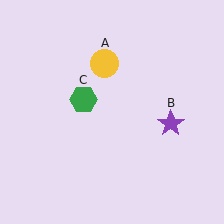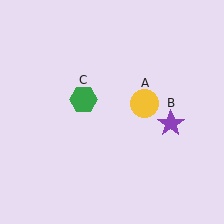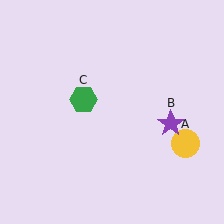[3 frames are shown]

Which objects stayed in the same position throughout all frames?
Purple star (object B) and green hexagon (object C) remained stationary.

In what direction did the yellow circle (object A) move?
The yellow circle (object A) moved down and to the right.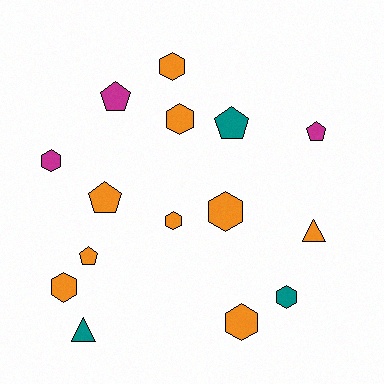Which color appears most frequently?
Orange, with 9 objects.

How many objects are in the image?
There are 15 objects.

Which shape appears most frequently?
Hexagon, with 8 objects.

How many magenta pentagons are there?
There are 2 magenta pentagons.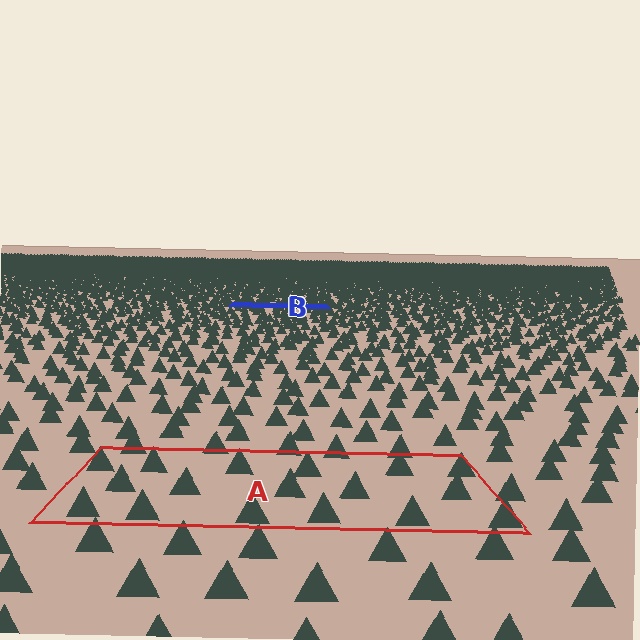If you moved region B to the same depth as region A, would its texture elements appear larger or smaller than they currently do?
They would appear larger. At a closer depth, the same texture elements are projected at a bigger on-screen size.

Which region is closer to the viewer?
Region A is closer. The texture elements there are larger and more spread out.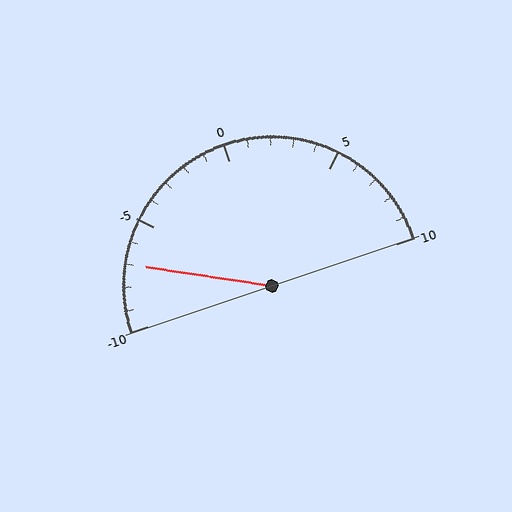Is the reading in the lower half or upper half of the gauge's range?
The reading is in the lower half of the range (-10 to 10).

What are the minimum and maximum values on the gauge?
The gauge ranges from -10 to 10.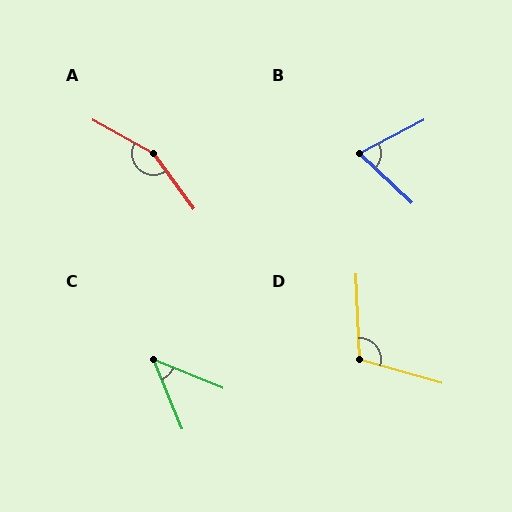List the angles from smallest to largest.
C (45°), B (71°), D (109°), A (155°).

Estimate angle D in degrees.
Approximately 109 degrees.